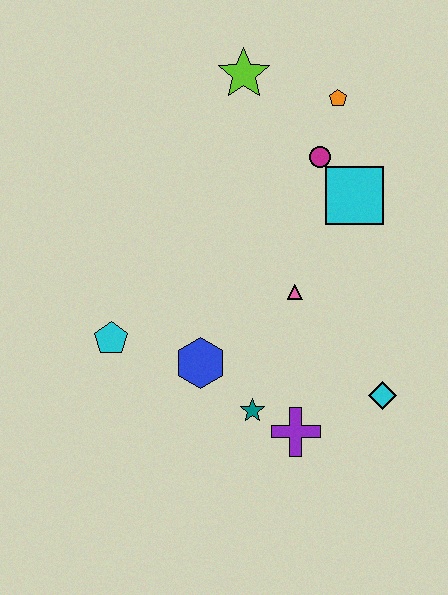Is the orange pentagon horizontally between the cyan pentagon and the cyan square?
Yes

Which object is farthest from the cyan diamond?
The lime star is farthest from the cyan diamond.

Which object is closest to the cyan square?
The magenta circle is closest to the cyan square.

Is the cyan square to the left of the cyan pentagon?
No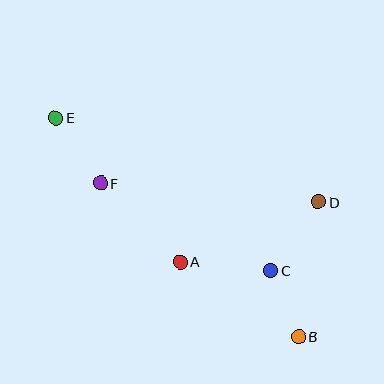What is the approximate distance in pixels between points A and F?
The distance between A and F is approximately 112 pixels.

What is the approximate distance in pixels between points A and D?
The distance between A and D is approximately 150 pixels.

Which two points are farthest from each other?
Points B and E are farthest from each other.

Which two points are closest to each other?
Points B and C are closest to each other.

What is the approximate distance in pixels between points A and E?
The distance between A and E is approximately 191 pixels.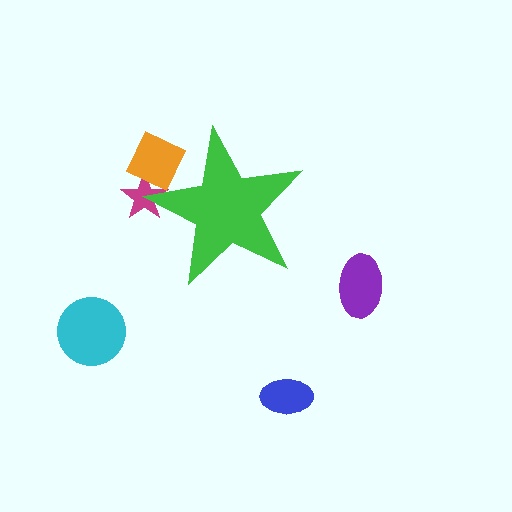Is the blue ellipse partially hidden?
No, the blue ellipse is fully visible.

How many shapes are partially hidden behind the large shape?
2 shapes are partially hidden.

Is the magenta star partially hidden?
Yes, the magenta star is partially hidden behind the green star.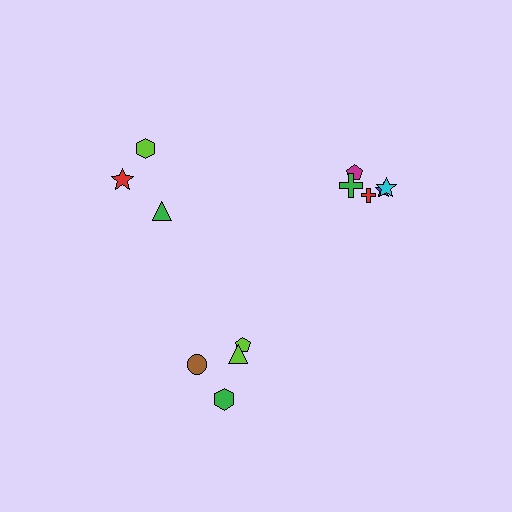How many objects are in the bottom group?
There are 4 objects.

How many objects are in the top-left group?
There are 3 objects.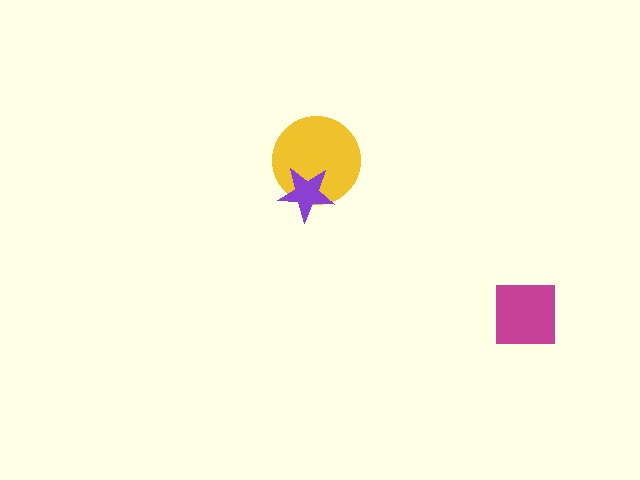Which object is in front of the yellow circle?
The purple star is in front of the yellow circle.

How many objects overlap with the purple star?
1 object overlaps with the purple star.